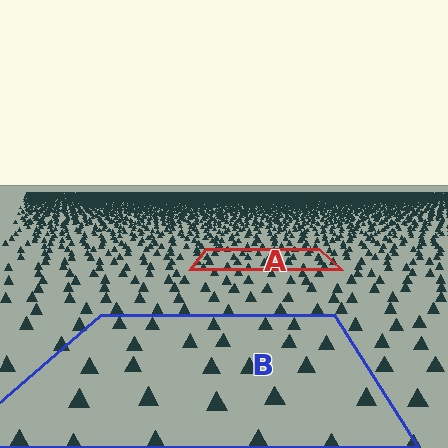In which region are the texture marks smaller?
The texture marks are smaller in region A, because it is farther away.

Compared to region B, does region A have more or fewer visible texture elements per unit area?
Region A has more texture elements per unit area — they are packed more densely because it is farther away.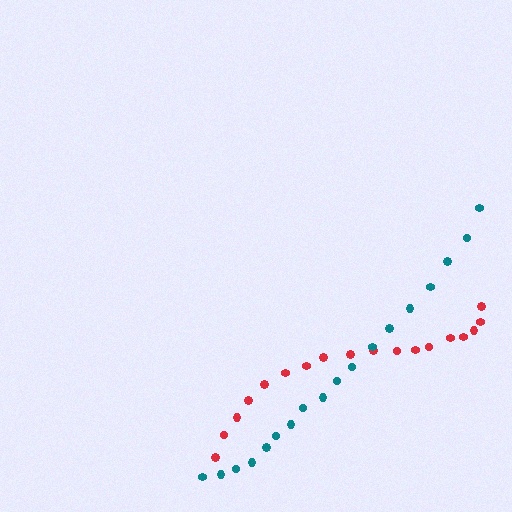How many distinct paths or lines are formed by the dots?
There are 2 distinct paths.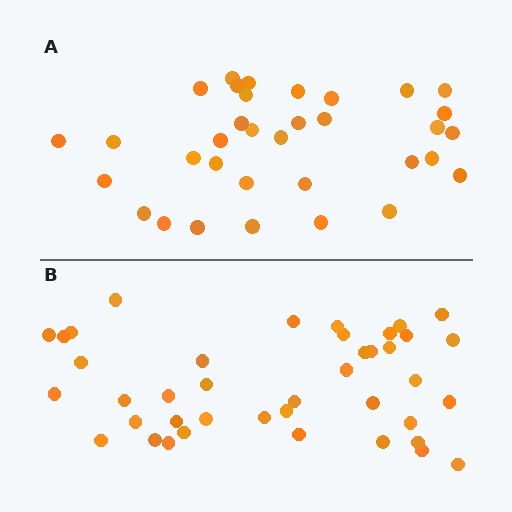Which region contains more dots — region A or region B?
Region B (the bottom region) has more dots.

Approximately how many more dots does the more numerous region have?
Region B has roughly 8 or so more dots than region A.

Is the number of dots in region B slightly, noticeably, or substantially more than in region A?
Region B has only slightly more — the two regions are fairly close. The ratio is roughly 1.2 to 1.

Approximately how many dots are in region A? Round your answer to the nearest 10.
About 30 dots. (The exact count is 34, which rounds to 30.)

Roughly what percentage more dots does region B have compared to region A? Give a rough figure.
About 20% more.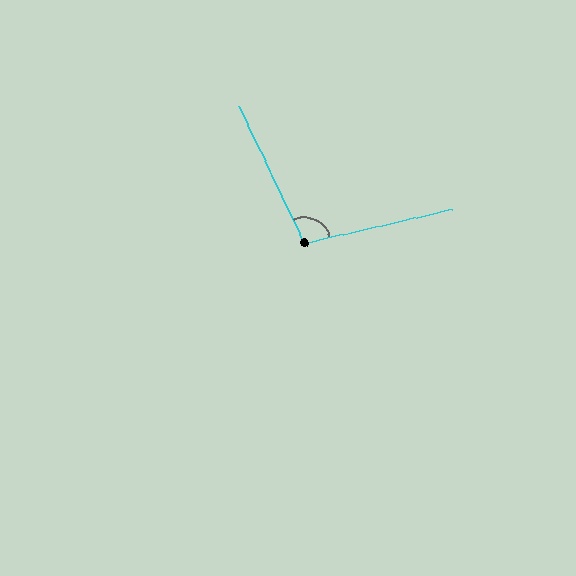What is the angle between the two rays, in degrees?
Approximately 102 degrees.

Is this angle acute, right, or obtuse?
It is obtuse.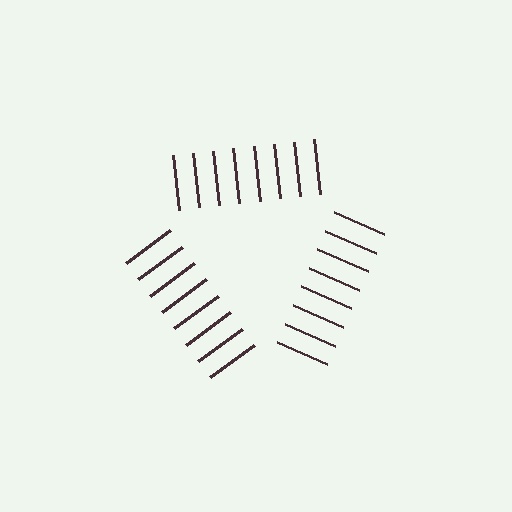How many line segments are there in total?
24 — 8 along each of the 3 edges.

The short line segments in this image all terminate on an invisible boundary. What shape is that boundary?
An illusory triangle — the line segments terminate on its edges but no continuous stroke is drawn.